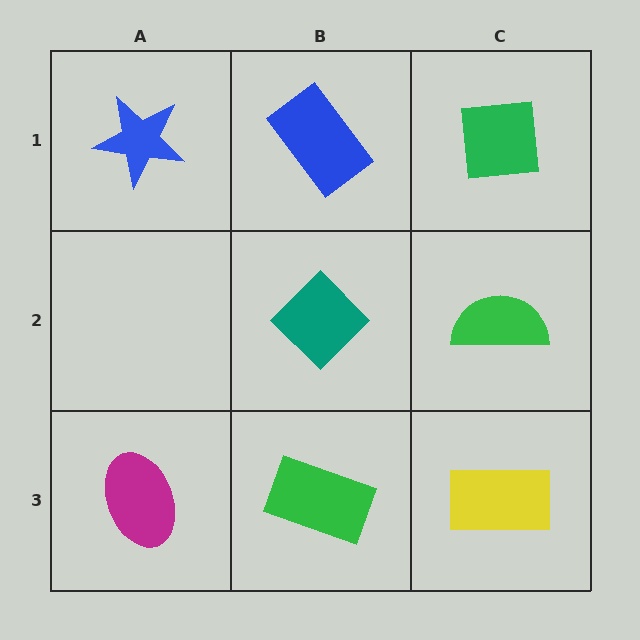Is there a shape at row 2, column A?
No, that cell is empty.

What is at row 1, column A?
A blue star.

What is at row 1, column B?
A blue rectangle.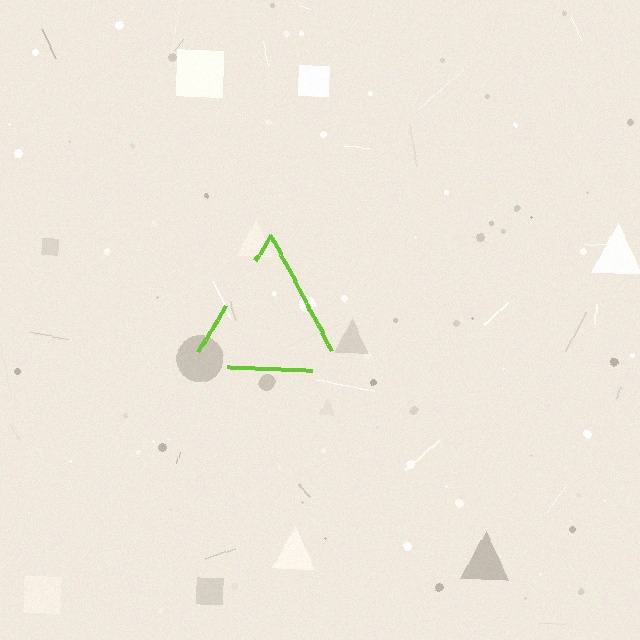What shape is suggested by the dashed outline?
The dashed outline suggests a triangle.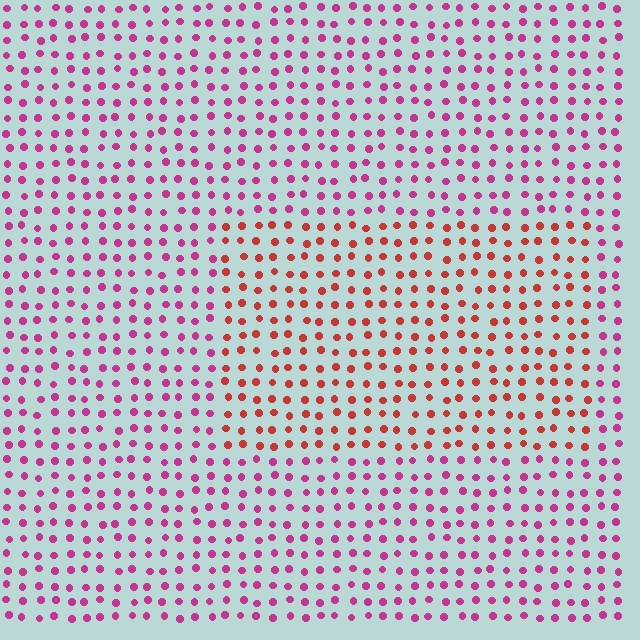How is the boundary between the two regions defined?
The boundary is defined purely by a slight shift in hue (about 39 degrees). Spacing, size, and orientation are identical on both sides.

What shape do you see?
I see a rectangle.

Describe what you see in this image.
The image is filled with small magenta elements in a uniform arrangement. A rectangle-shaped region is visible where the elements are tinted to a slightly different hue, forming a subtle color boundary.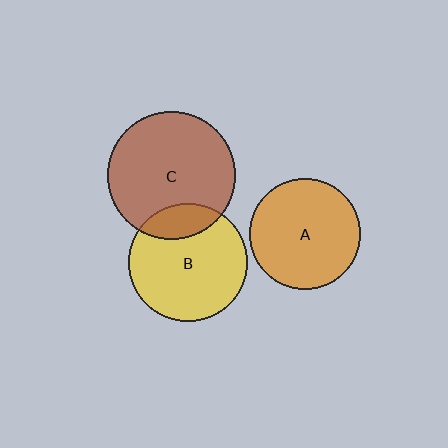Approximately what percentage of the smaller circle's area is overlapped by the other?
Approximately 20%.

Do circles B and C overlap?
Yes.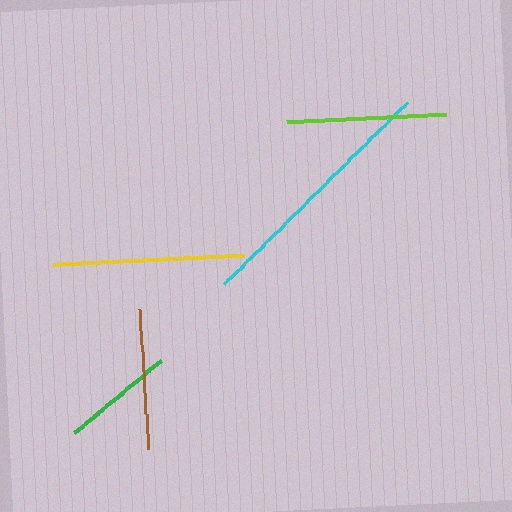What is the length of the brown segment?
The brown segment is approximately 141 pixels long.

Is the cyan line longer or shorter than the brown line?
The cyan line is longer than the brown line.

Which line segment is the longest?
The cyan line is the longest at approximately 257 pixels.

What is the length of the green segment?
The green segment is approximately 113 pixels long.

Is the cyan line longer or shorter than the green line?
The cyan line is longer than the green line.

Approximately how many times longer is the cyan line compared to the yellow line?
The cyan line is approximately 1.3 times the length of the yellow line.